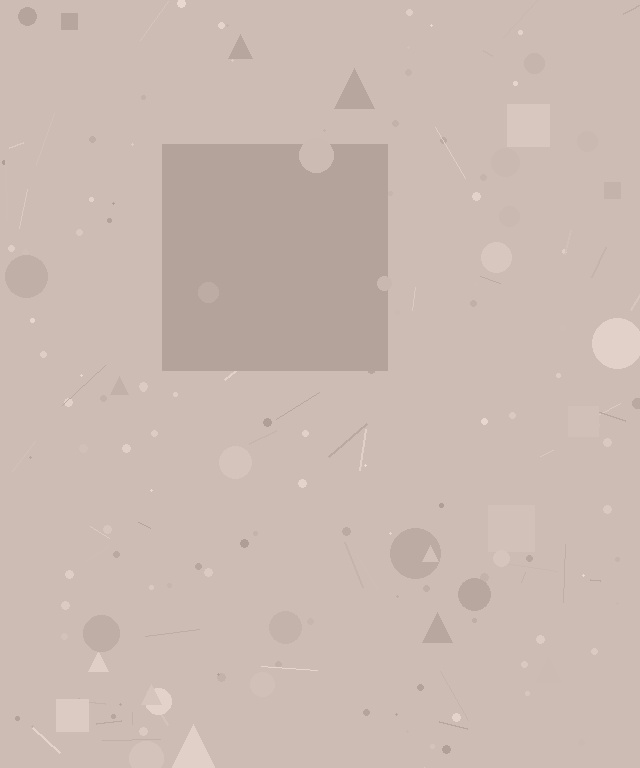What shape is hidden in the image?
A square is hidden in the image.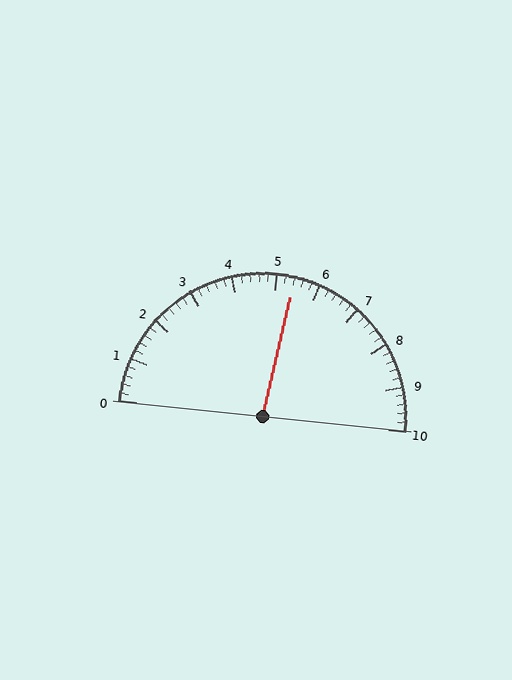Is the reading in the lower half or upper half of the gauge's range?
The reading is in the upper half of the range (0 to 10).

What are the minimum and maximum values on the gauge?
The gauge ranges from 0 to 10.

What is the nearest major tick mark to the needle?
The nearest major tick mark is 5.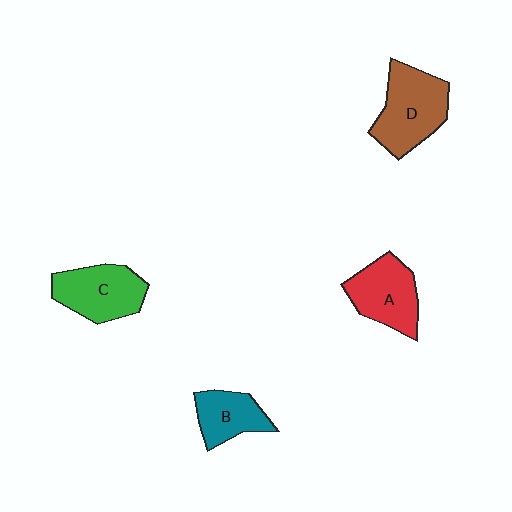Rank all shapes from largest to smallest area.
From largest to smallest: D (brown), C (green), A (red), B (teal).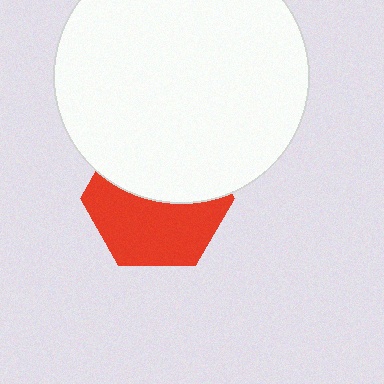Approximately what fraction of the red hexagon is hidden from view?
Roughly 47% of the red hexagon is hidden behind the white circle.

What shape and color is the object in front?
The object in front is a white circle.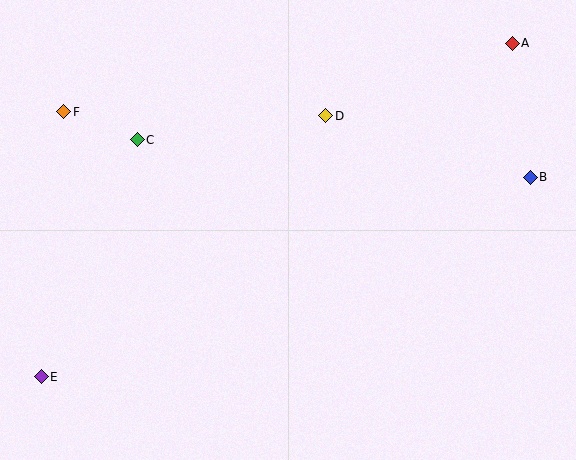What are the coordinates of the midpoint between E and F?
The midpoint between E and F is at (53, 244).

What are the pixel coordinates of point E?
Point E is at (41, 377).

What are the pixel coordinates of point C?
Point C is at (137, 140).